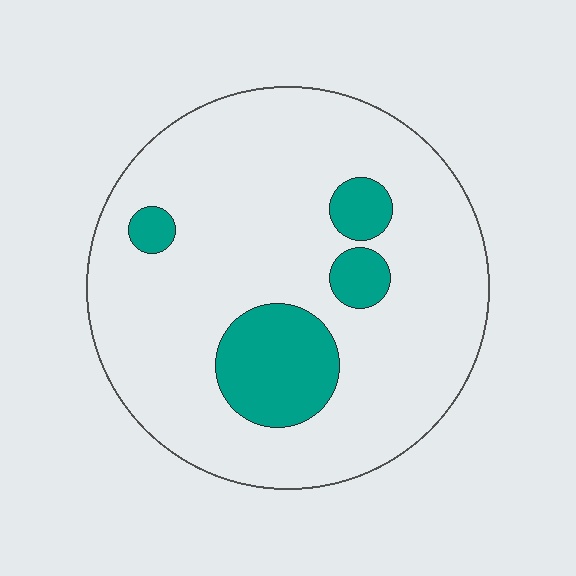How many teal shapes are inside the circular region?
4.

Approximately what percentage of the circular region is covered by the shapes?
Approximately 15%.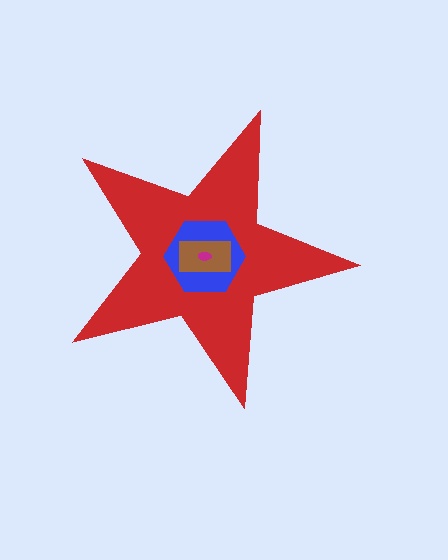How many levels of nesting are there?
4.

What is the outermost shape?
The red star.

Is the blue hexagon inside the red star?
Yes.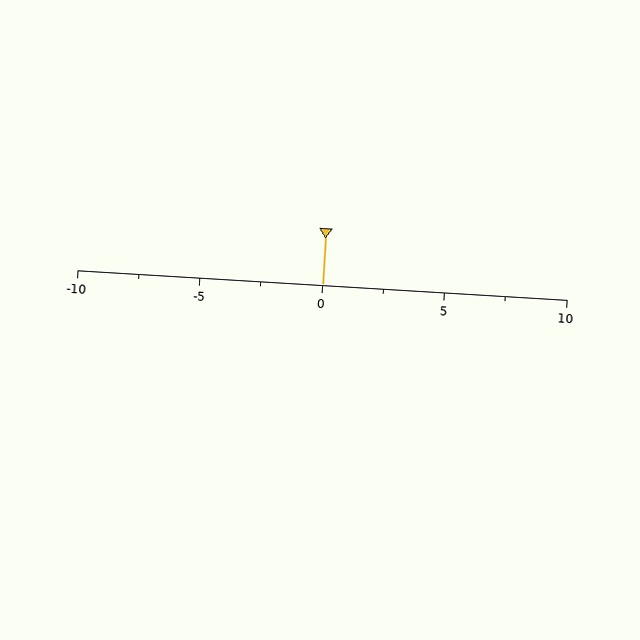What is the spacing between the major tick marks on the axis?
The major ticks are spaced 5 apart.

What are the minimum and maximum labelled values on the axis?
The axis runs from -10 to 10.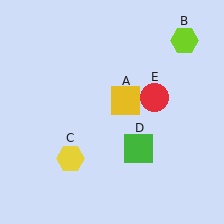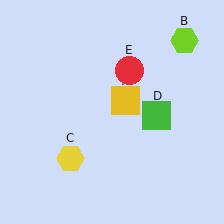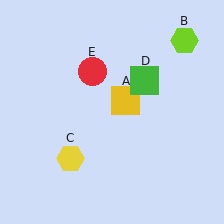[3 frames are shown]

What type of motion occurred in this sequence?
The green square (object D), red circle (object E) rotated counterclockwise around the center of the scene.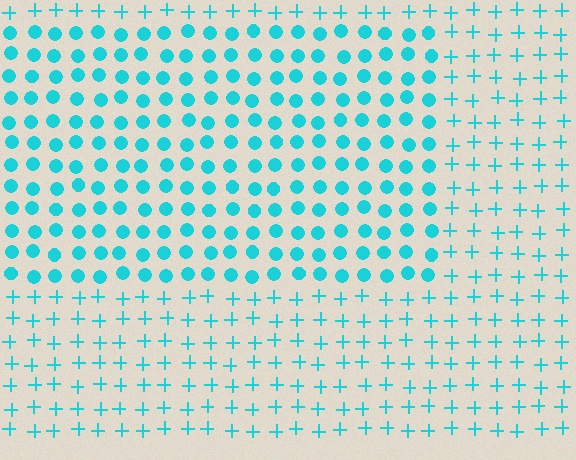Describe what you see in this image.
The image is filled with small cyan elements arranged in a uniform grid. A rectangle-shaped region contains circles, while the surrounding area contains plus signs. The boundary is defined purely by the change in element shape.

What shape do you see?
I see a rectangle.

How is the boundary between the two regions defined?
The boundary is defined by a change in element shape: circles inside vs. plus signs outside. All elements share the same color and spacing.